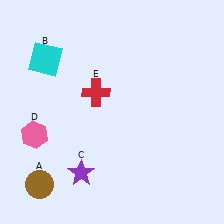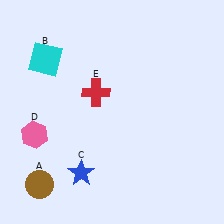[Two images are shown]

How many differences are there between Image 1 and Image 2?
There is 1 difference between the two images.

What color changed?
The star (C) changed from purple in Image 1 to blue in Image 2.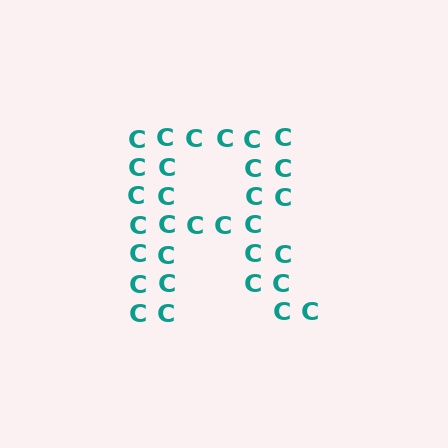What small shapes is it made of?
It is made of small letter C's.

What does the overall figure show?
The overall figure shows the letter R.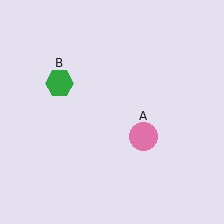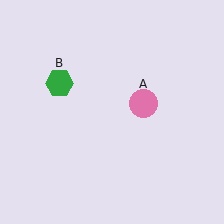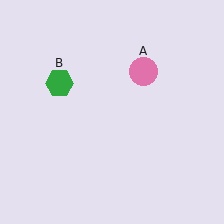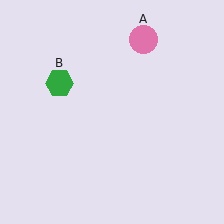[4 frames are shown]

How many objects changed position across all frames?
1 object changed position: pink circle (object A).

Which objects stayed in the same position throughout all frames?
Green hexagon (object B) remained stationary.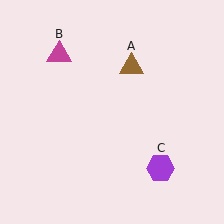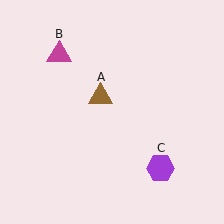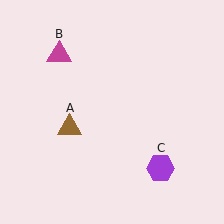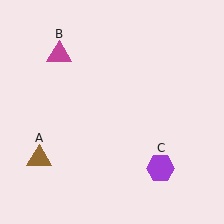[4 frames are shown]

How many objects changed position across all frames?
1 object changed position: brown triangle (object A).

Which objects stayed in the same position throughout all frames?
Magenta triangle (object B) and purple hexagon (object C) remained stationary.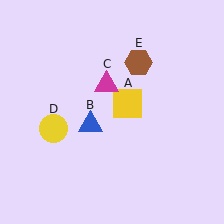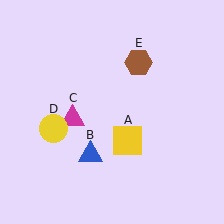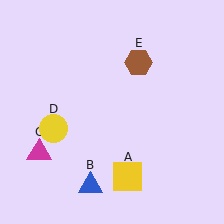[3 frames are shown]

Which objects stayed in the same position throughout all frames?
Yellow circle (object D) and brown hexagon (object E) remained stationary.